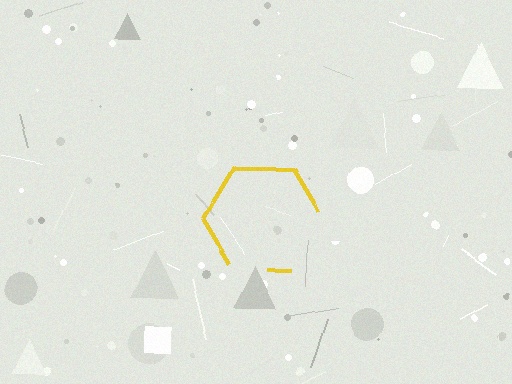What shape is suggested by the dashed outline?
The dashed outline suggests a hexagon.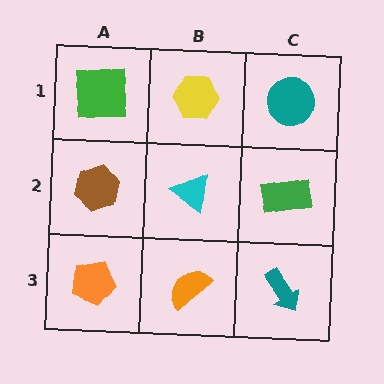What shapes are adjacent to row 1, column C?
A green rectangle (row 2, column C), a yellow hexagon (row 1, column B).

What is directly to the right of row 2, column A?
A cyan triangle.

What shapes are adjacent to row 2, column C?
A teal circle (row 1, column C), a teal arrow (row 3, column C), a cyan triangle (row 2, column B).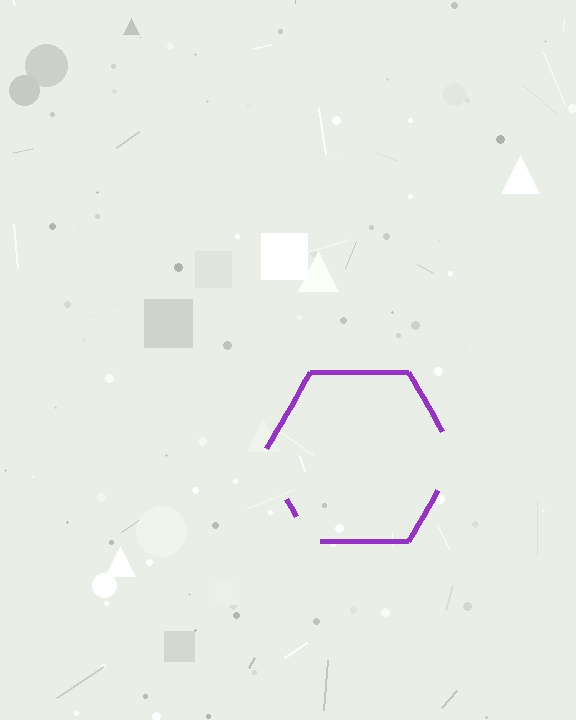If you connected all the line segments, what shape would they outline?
They would outline a hexagon.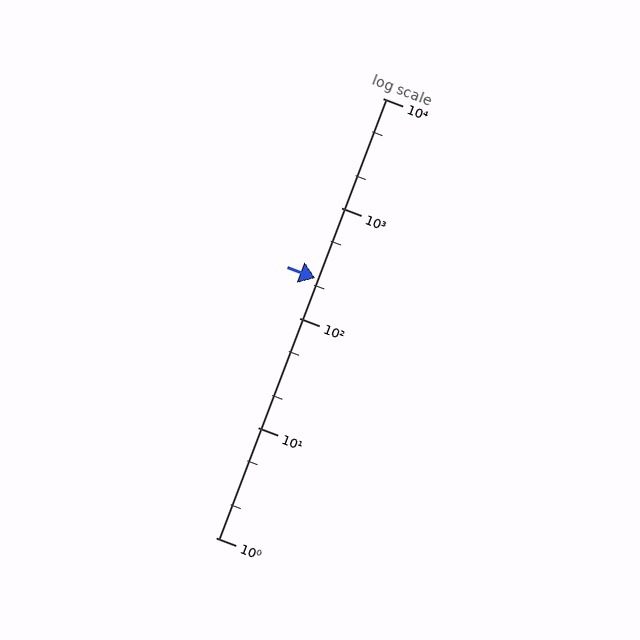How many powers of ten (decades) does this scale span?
The scale spans 4 decades, from 1 to 10000.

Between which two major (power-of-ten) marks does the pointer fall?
The pointer is between 100 and 1000.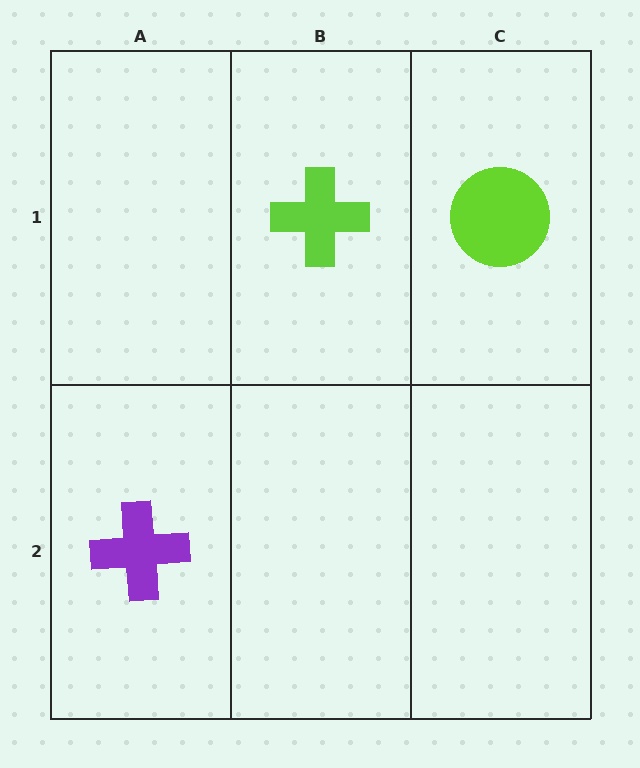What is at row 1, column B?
A lime cross.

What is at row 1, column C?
A lime circle.